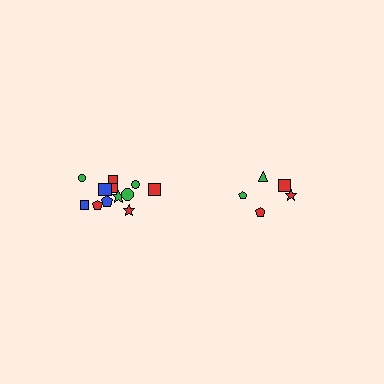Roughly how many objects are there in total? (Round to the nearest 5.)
Roughly 15 objects in total.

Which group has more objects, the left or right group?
The left group.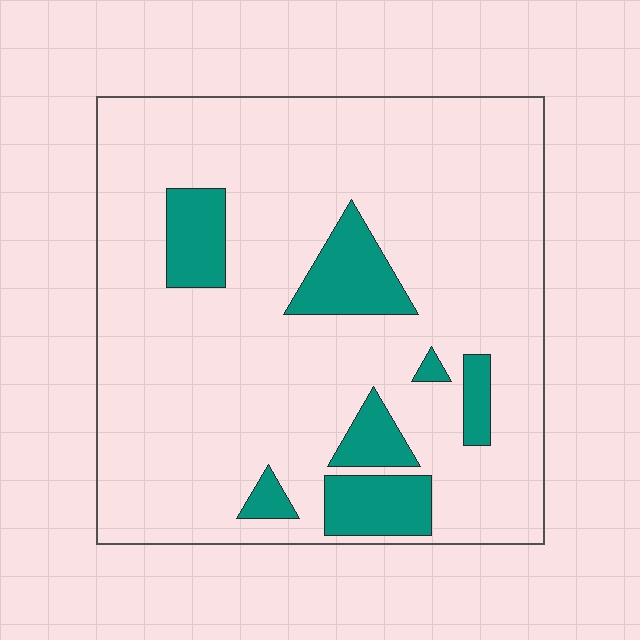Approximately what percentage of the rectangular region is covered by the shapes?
Approximately 15%.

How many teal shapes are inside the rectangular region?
7.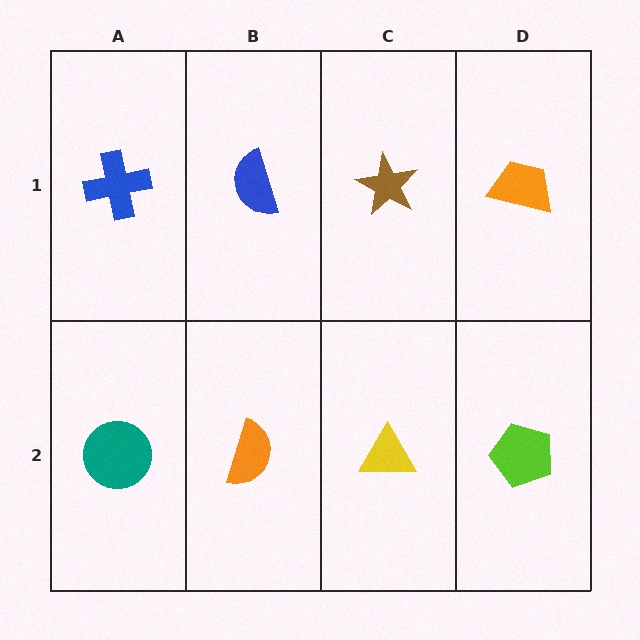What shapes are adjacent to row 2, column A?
A blue cross (row 1, column A), an orange semicircle (row 2, column B).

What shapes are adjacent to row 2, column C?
A brown star (row 1, column C), an orange semicircle (row 2, column B), a lime pentagon (row 2, column D).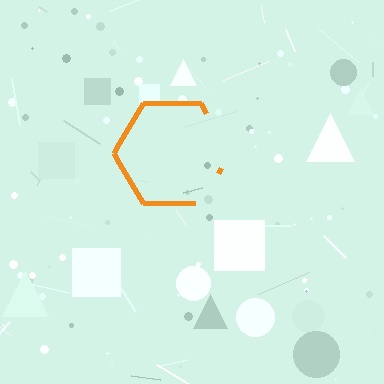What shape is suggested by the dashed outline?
The dashed outline suggests a hexagon.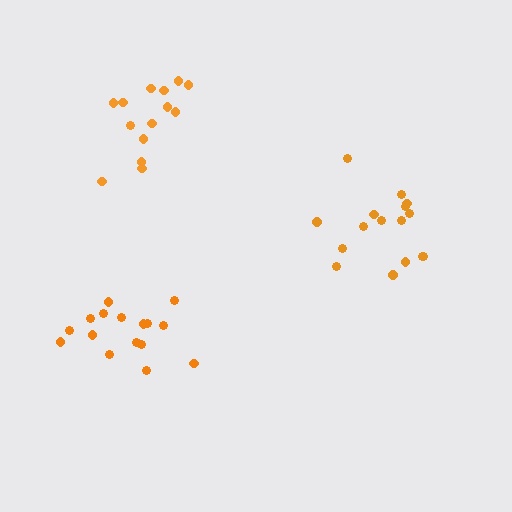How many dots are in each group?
Group 1: 16 dots, Group 2: 16 dots, Group 3: 14 dots (46 total).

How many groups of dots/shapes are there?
There are 3 groups.